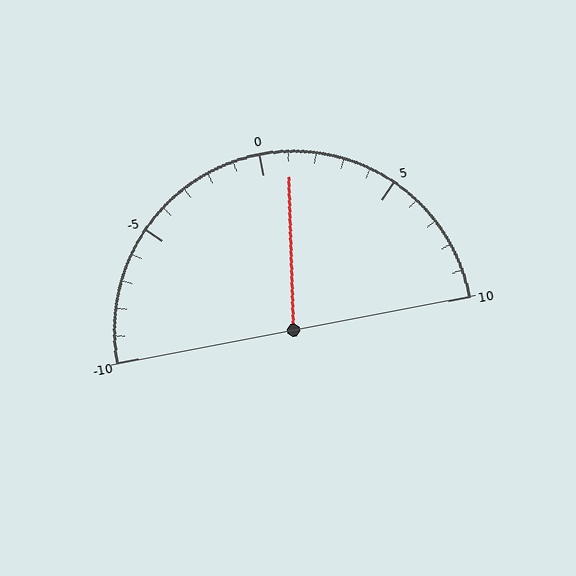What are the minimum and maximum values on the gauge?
The gauge ranges from -10 to 10.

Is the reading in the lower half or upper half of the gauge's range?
The reading is in the upper half of the range (-10 to 10).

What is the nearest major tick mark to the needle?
The nearest major tick mark is 0.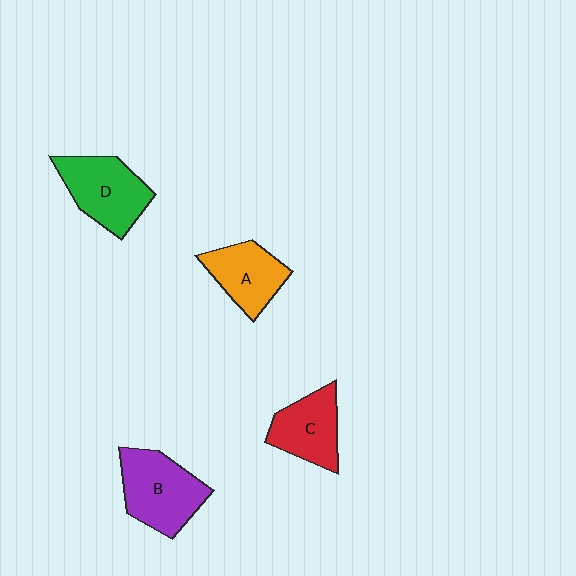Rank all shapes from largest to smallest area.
From largest to smallest: B (purple), D (green), C (red), A (orange).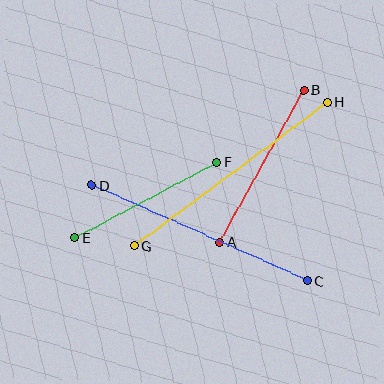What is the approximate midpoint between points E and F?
The midpoint is at approximately (146, 200) pixels.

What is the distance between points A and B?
The distance is approximately 174 pixels.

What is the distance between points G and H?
The distance is approximately 241 pixels.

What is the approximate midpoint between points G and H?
The midpoint is at approximately (231, 174) pixels.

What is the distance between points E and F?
The distance is approximately 160 pixels.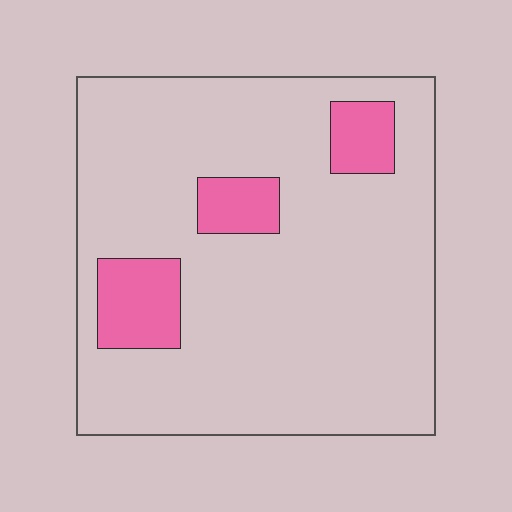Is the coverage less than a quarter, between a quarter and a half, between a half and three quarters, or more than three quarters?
Less than a quarter.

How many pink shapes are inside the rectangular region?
3.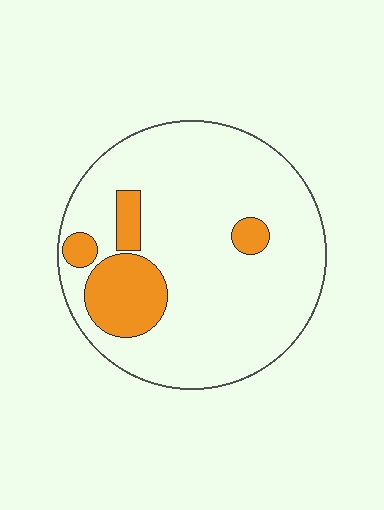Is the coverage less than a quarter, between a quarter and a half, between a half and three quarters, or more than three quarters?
Less than a quarter.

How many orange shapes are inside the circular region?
4.